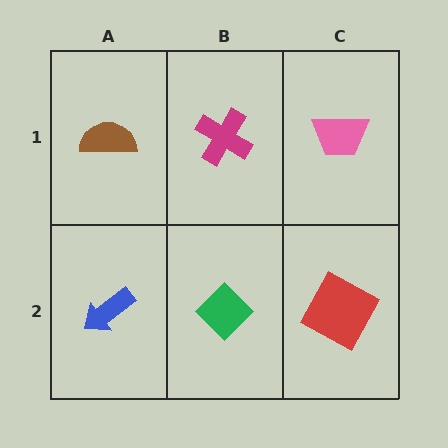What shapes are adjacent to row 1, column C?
A red square (row 2, column C), a magenta cross (row 1, column B).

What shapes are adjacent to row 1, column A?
A blue arrow (row 2, column A), a magenta cross (row 1, column B).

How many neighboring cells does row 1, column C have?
2.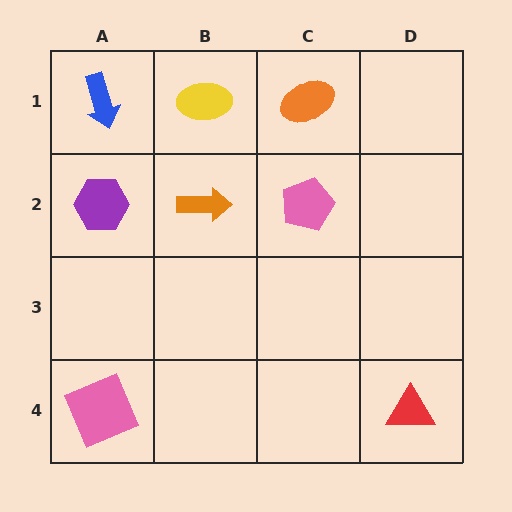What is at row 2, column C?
A pink pentagon.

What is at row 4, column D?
A red triangle.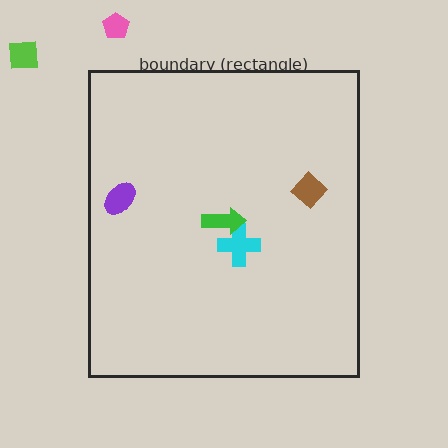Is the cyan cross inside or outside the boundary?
Inside.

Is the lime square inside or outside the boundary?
Outside.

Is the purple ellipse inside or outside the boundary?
Inside.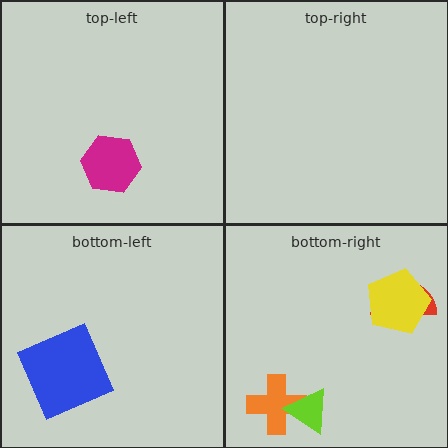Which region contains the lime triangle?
The bottom-right region.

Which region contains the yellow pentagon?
The bottom-right region.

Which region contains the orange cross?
The bottom-right region.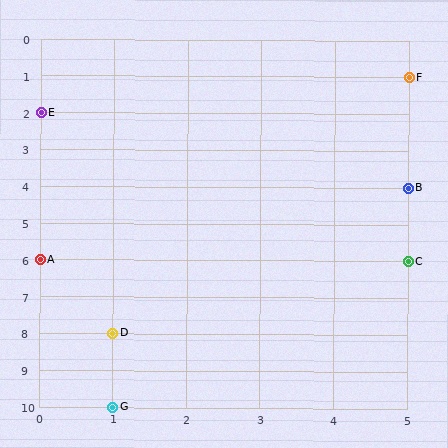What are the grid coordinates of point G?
Point G is at grid coordinates (1, 10).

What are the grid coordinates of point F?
Point F is at grid coordinates (5, 1).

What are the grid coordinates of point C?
Point C is at grid coordinates (5, 6).